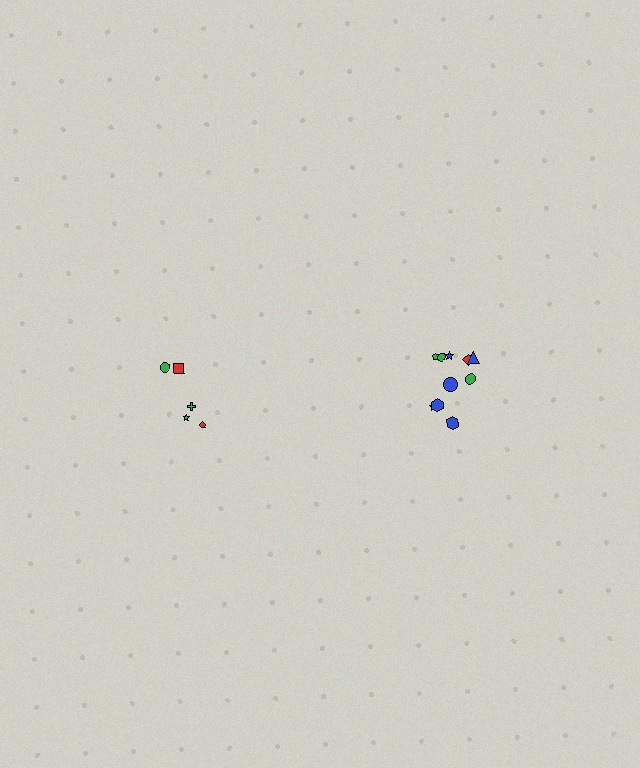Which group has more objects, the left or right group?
The right group.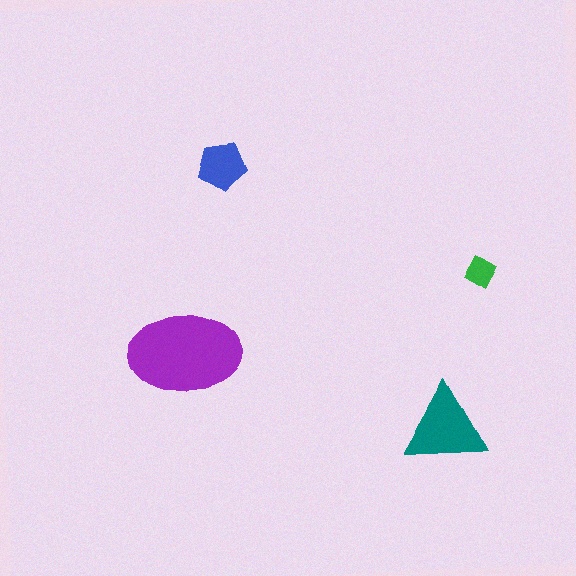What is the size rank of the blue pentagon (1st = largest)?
3rd.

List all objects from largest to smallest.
The purple ellipse, the teal triangle, the blue pentagon, the green diamond.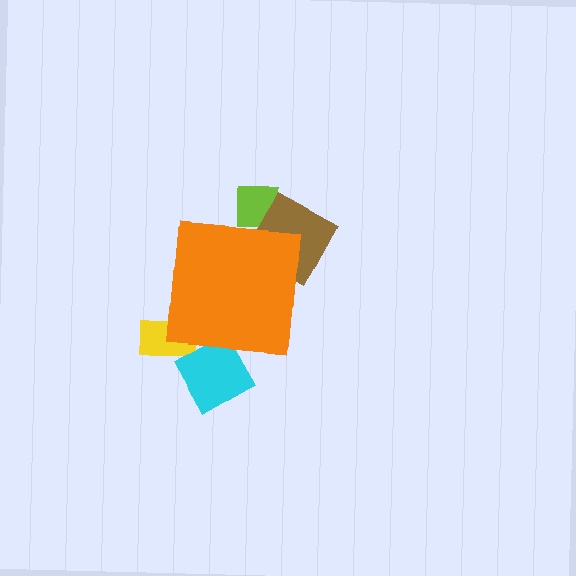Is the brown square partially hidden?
Yes, the brown square is partially hidden behind the orange square.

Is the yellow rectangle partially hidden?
Yes, the yellow rectangle is partially hidden behind the orange square.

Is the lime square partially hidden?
Yes, the lime square is partially hidden behind the orange square.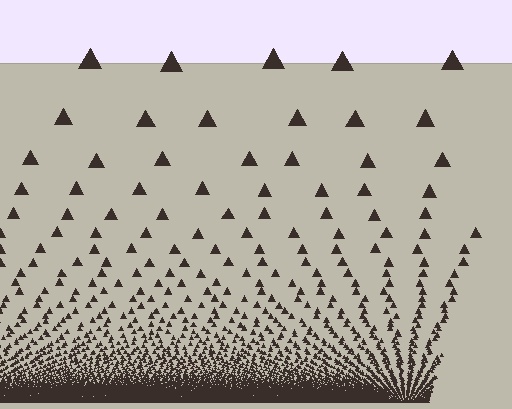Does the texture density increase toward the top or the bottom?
Density increases toward the bottom.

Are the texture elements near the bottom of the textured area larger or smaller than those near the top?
Smaller. The gradient is inverted — elements near the bottom are smaller and denser.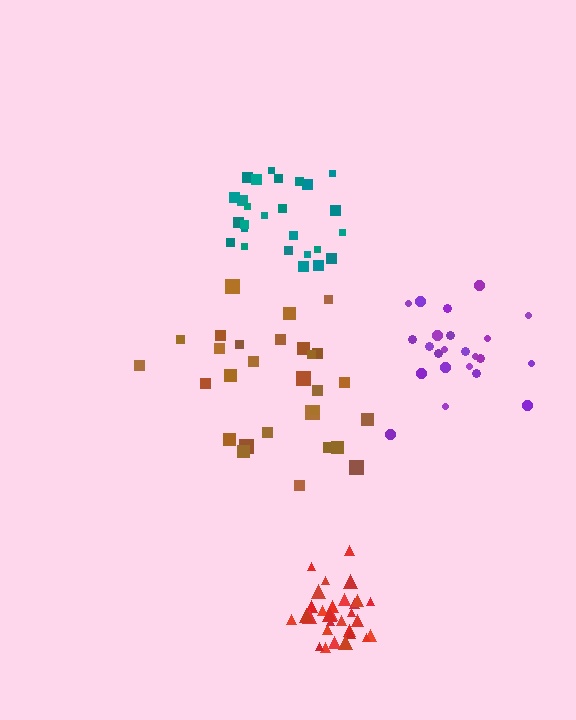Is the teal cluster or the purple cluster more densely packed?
Teal.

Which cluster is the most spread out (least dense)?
Brown.